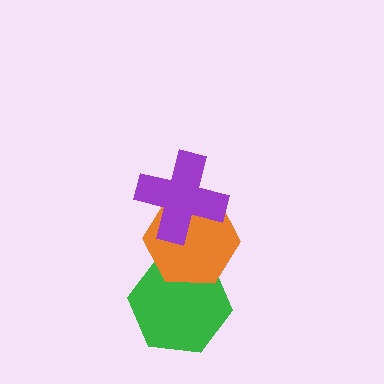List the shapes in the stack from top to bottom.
From top to bottom: the purple cross, the orange hexagon, the green hexagon.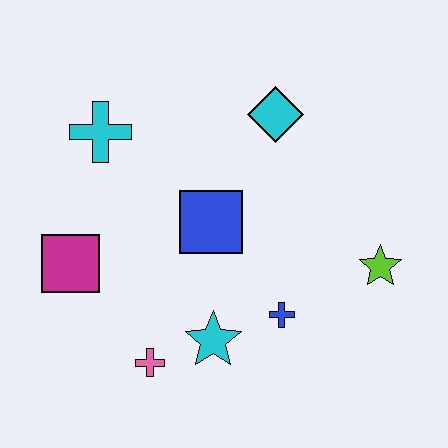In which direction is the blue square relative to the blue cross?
The blue square is above the blue cross.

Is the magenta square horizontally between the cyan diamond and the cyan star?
No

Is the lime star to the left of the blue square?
No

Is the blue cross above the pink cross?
Yes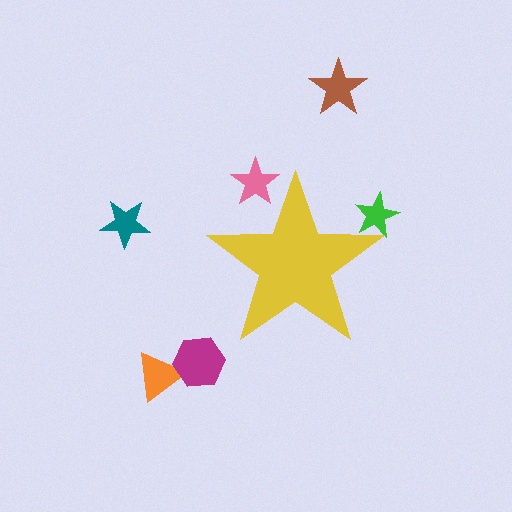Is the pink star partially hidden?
Yes, the pink star is partially hidden behind the yellow star.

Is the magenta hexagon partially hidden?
No, the magenta hexagon is fully visible.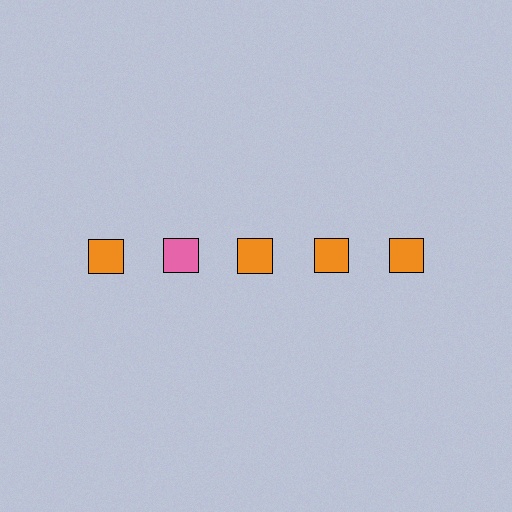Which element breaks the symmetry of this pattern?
The pink square in the top row, second from left column breaks the symmetry. All other shapes are orange squares.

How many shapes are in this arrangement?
There are 5 shapes arranged in a grid pattern.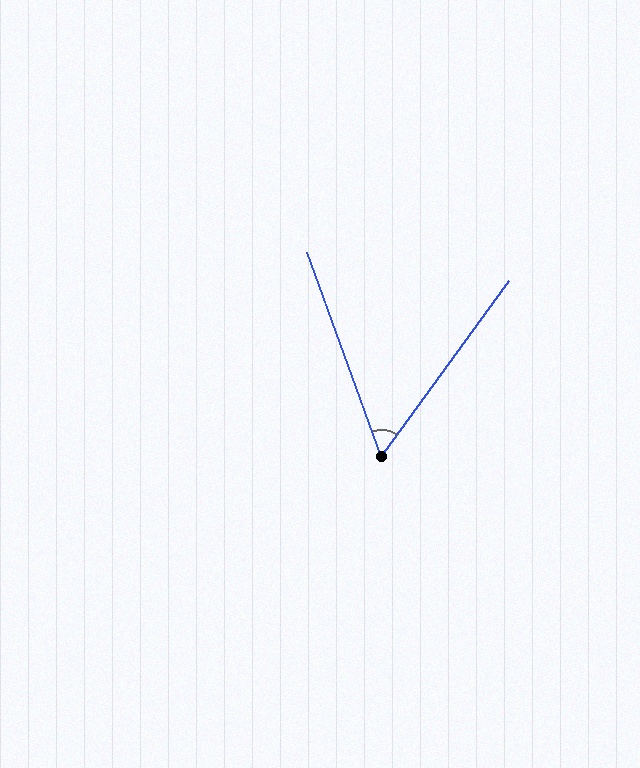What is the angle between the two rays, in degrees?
Approximately 56 degrees.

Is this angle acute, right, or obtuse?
It is acute.